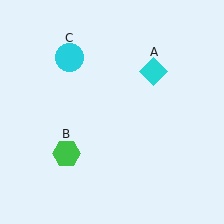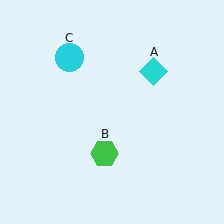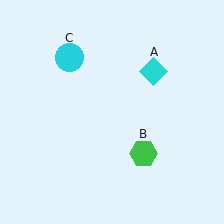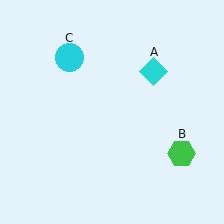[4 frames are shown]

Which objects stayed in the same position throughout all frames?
Cyan diamond (object A) and cyan circle (object C) remained stationary.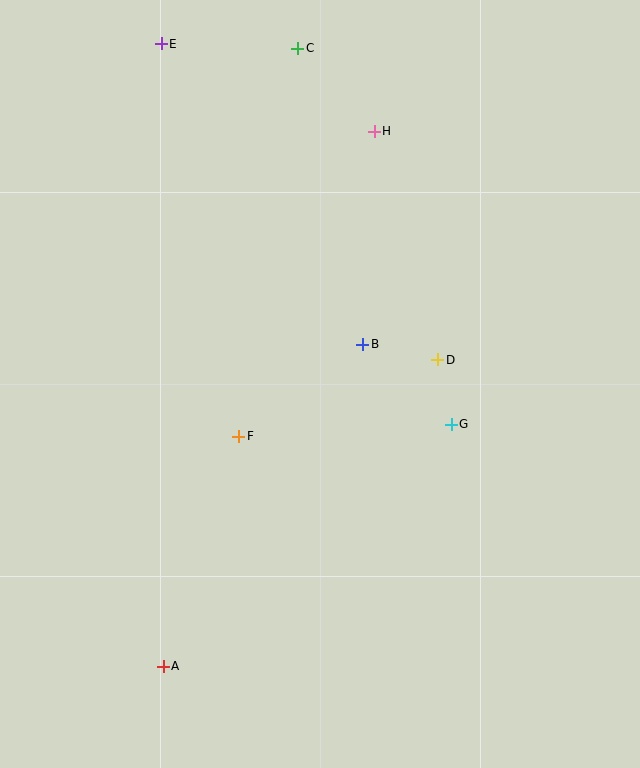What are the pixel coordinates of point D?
Point D is at (438, 360).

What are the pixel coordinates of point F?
Point F is at (239, 436).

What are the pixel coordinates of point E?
Point E is at (161, 44).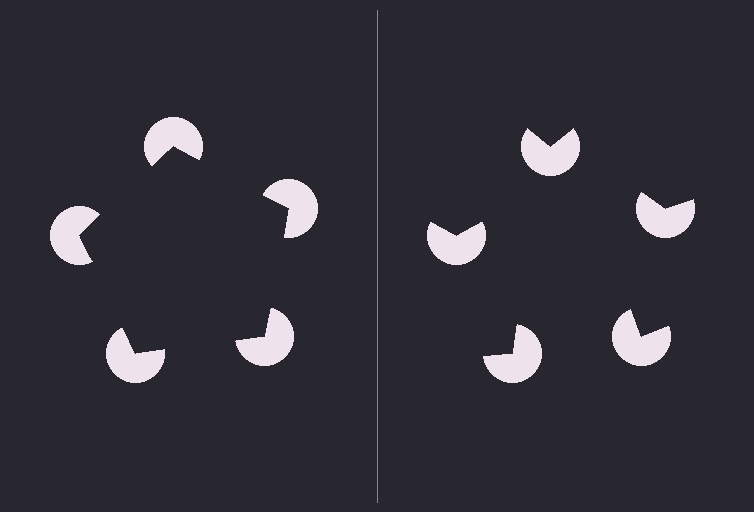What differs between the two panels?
The pac-man discs are positioned identically on both sides; only the wedge orientations differ. On the left they align to a pentagon; on the right they are misaligned.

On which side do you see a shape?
An illusory pentagon appears on the left side. On the right side the wedge cuts are rotated, so no coherent shape forms.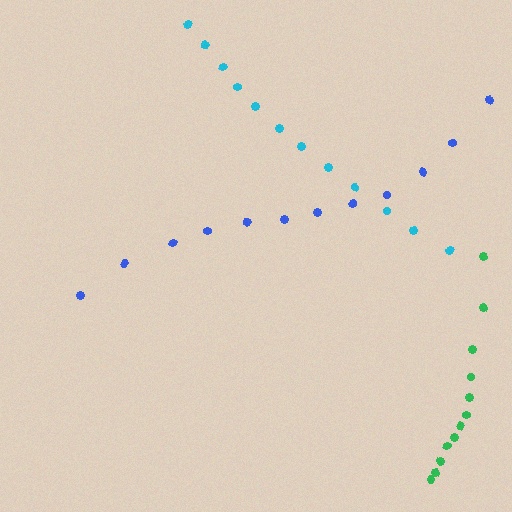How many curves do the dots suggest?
There are 3 distinct paths.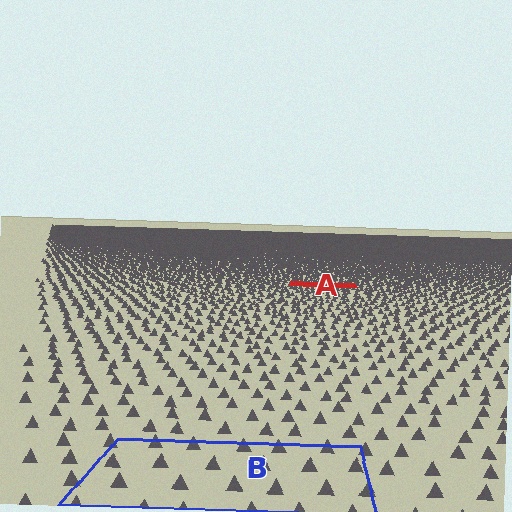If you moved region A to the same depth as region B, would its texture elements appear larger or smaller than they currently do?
They would appear larger. At a closer depth, the same texture elements are projected at a bigger on-screen size.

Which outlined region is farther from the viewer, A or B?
Region A is farther from the viewer — the texture elements inside it appear smaller and more densely packed.